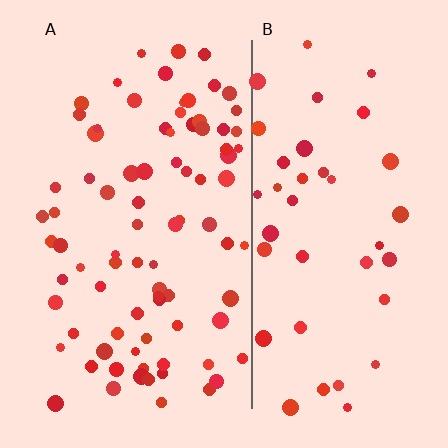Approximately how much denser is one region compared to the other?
Approximately 2.0× — region A over region B.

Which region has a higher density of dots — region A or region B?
A (the left).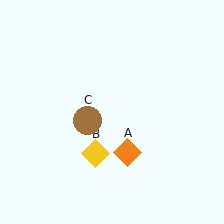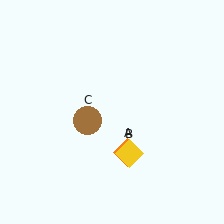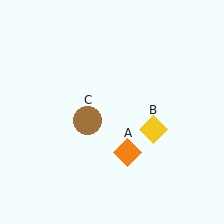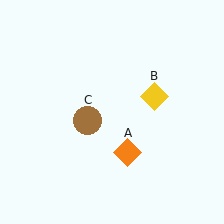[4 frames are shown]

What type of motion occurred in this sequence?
The yellow diamond (object B) rotated counterclockwise around the center of the scene.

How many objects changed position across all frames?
1 object changed position: yellow diamond (object B).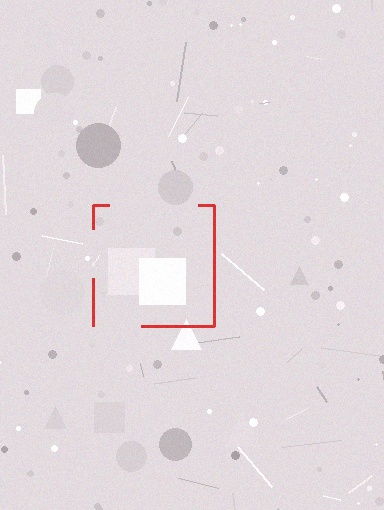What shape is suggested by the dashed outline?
The dashed outline suggests a square.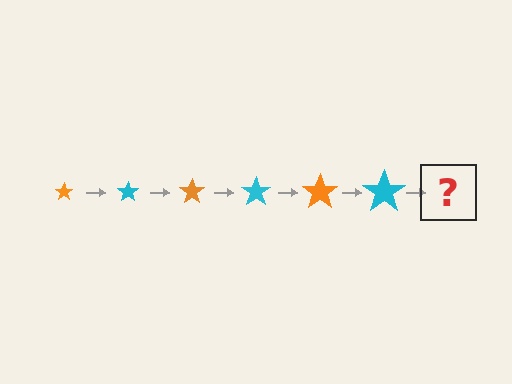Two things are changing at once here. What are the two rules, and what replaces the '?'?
The two rules are that the star grows larger each step and the color cycles through orange and cyan. The '?' should be an orange star, larger than the previous one.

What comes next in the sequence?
The next element should be an orange star, larger than the previous one.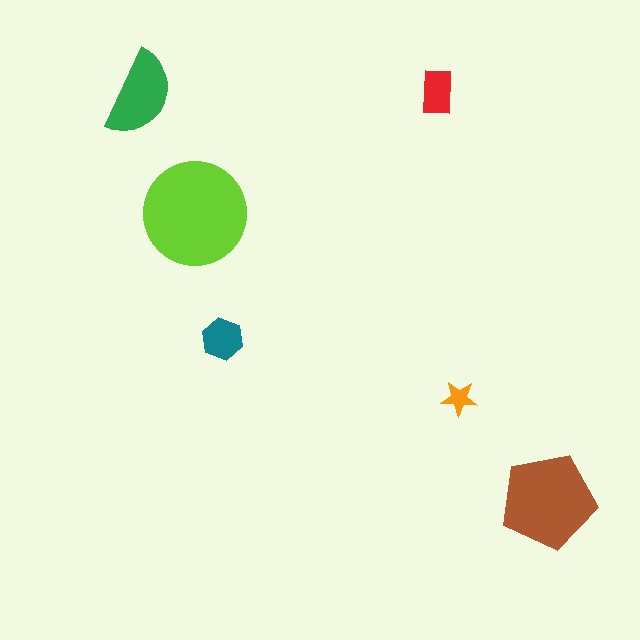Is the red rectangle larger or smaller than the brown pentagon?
Smaller.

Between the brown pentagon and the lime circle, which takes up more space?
The lime circle.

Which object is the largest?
The lime circle.